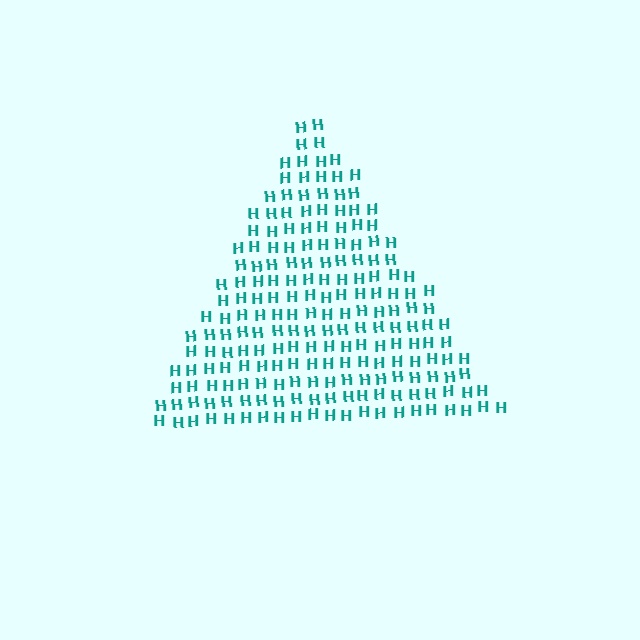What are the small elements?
The small elements are letter H's.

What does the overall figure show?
The overall figure shows a triangle.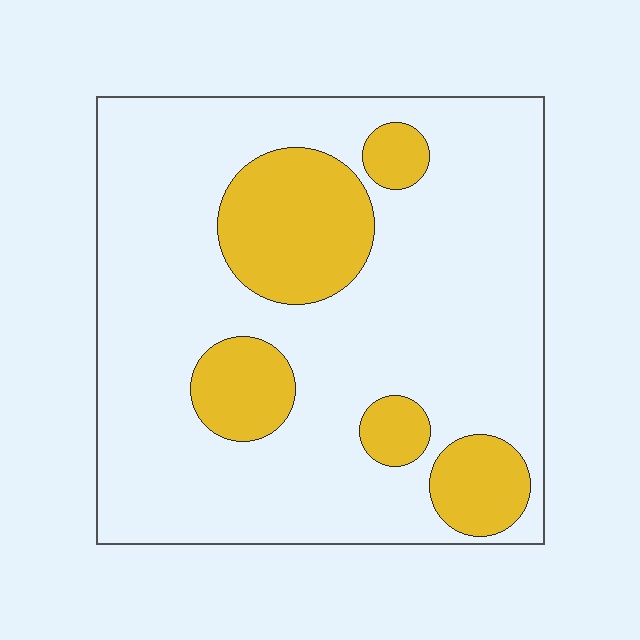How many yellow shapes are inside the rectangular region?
5.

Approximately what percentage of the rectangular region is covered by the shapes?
Approximately 20%.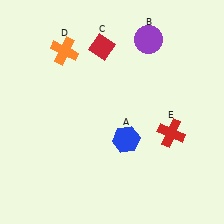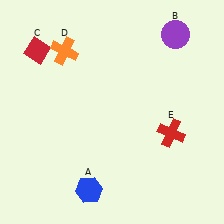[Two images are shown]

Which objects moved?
The objects that moved are: the blue hexagon (A), the purple circle (B), the red diamond (C).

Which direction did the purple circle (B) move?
The purple circle (B) moved right.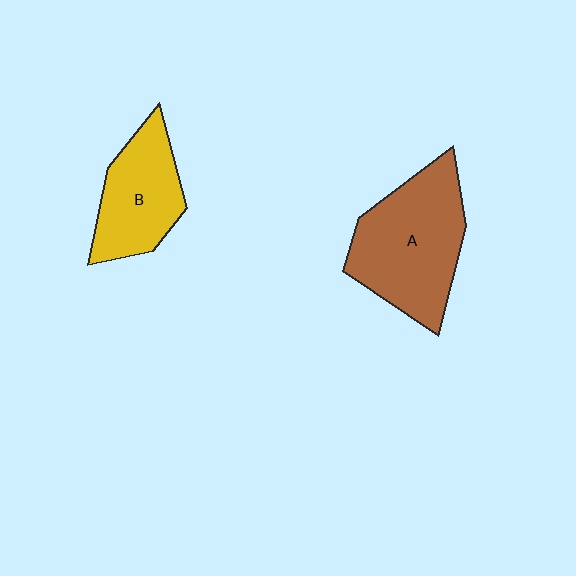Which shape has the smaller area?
Shape B (yellow).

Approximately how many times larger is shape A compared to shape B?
Approximately 1.5 times.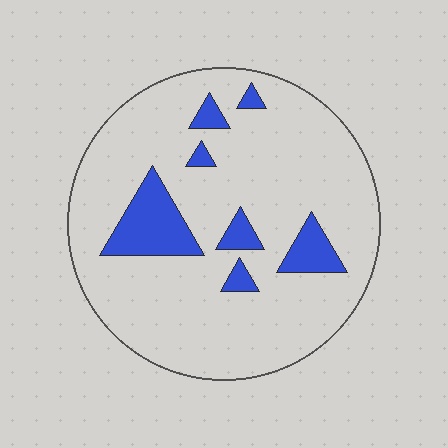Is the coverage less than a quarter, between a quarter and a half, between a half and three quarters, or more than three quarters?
Less than a quarter.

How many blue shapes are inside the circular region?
7.